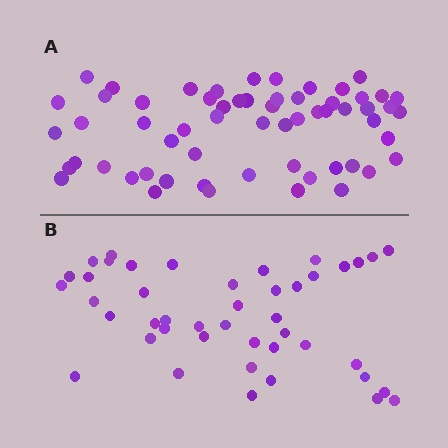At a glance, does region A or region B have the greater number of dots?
Region A (the top region) has more dots.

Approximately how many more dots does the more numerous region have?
Region A has approximately 15 more dots than region B.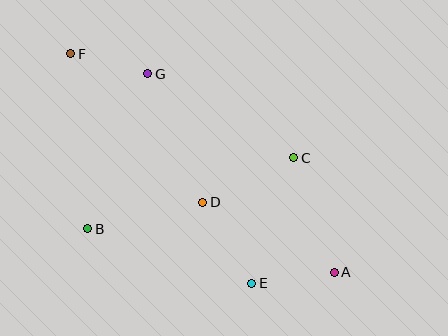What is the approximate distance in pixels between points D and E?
The distance between D and E is approximately 94 pixels.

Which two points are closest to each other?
Points F and G are closest to each other.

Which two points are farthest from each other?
Points A and F are farthest from each other.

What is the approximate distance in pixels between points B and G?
The distance between B and G is approximately 166 pixels.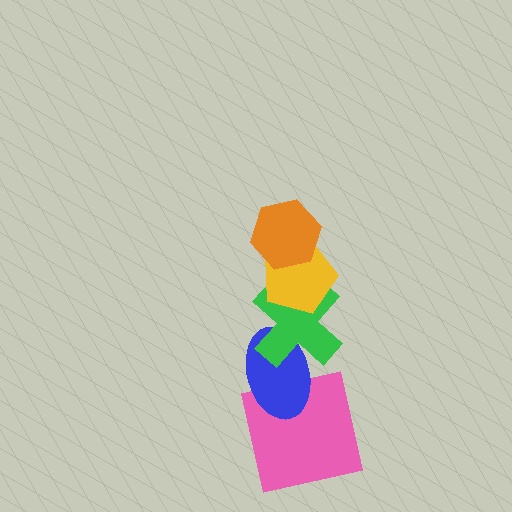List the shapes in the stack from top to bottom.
From top to bottom: the orange hexagon, the yellow pentagon, the green cross, the blue ellipse, the pink square.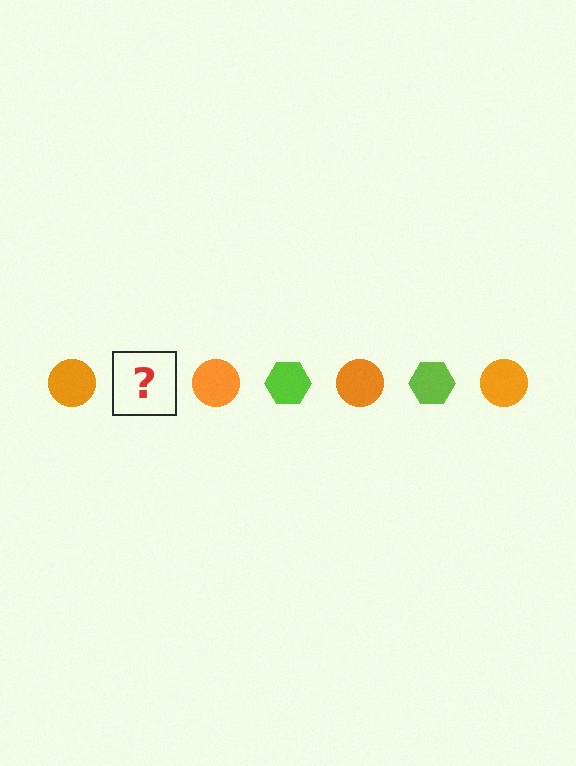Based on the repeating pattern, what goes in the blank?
The blank should be a lime hexagon.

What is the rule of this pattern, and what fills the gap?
The rule is that the pattern alternates between orange circle and lime hexagon. The gap should be filled with a lime hexagon.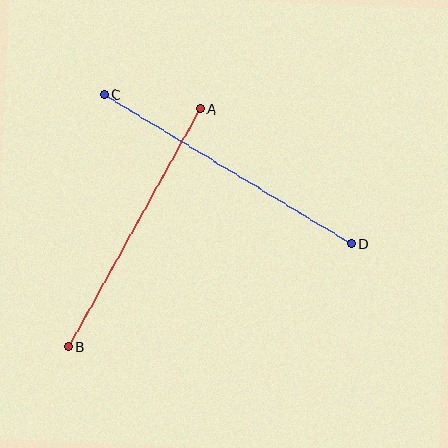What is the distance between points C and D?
The distance is approximately 289 pixels.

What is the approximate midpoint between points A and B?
The midpoint is at approximately (134, 228) pixels.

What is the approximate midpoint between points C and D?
The midpoint is at approximately (228, 169) pixels.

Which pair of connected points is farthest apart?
Points C and D are farthest apart.